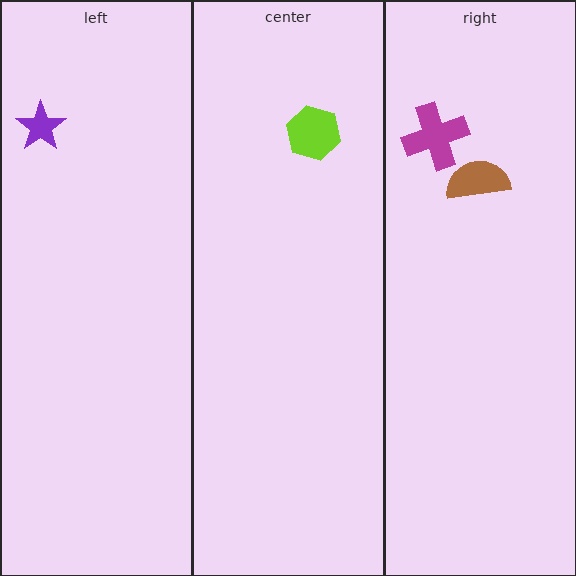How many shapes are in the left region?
1.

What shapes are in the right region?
The brown semicircle, the magenta cross.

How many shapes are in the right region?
2.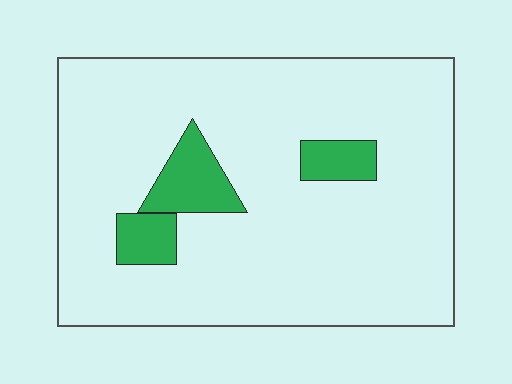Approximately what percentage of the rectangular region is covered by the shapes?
Approximately 10%.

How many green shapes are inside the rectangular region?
3.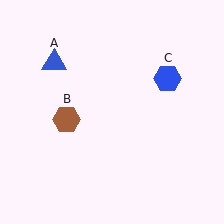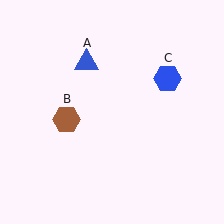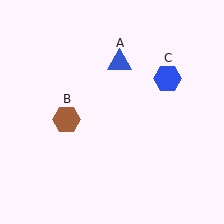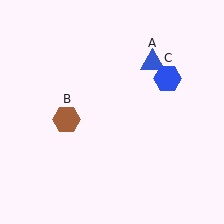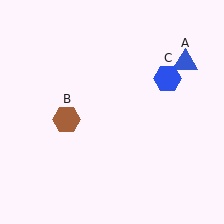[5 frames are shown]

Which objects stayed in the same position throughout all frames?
Brown hexagon (object B) and blue hexagon (object C) remained stationary.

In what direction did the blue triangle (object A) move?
The blue triangle (object A) moved right.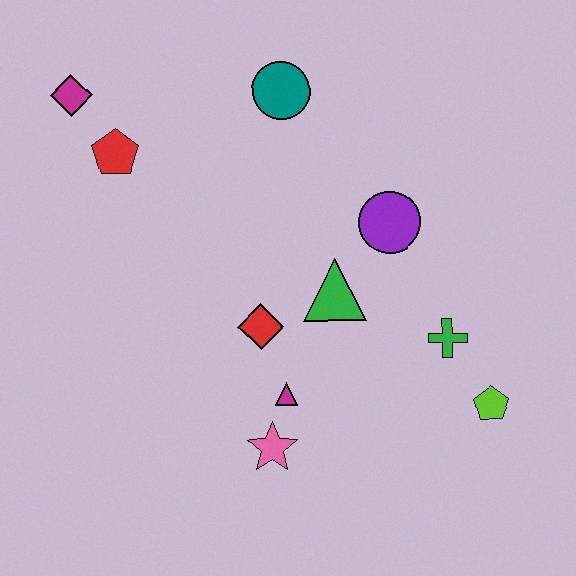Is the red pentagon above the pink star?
Yes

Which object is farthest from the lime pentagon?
The magenta diamond is farthest from the lime pentagon.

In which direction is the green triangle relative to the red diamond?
The green triangle is to the right of the red diamond.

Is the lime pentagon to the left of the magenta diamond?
No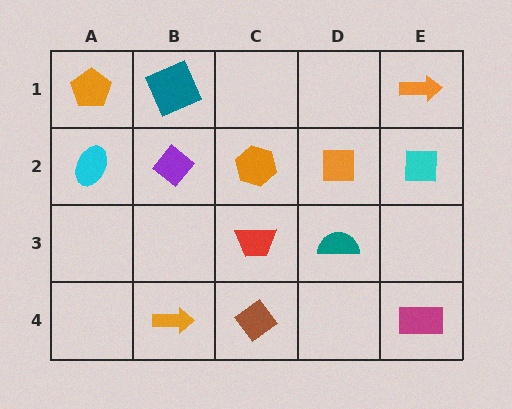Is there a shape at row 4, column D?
No, that cell is empty.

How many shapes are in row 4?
3 shapes.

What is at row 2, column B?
A purple diamond.